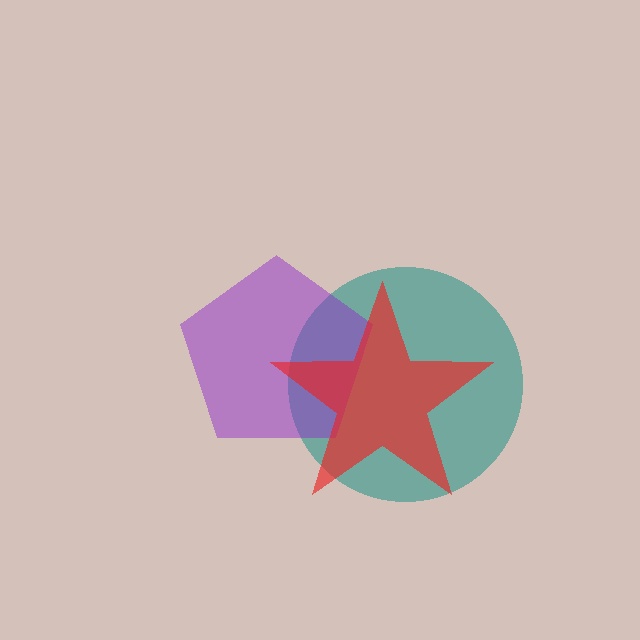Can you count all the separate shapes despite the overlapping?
Yes, there are 3 separate shapes.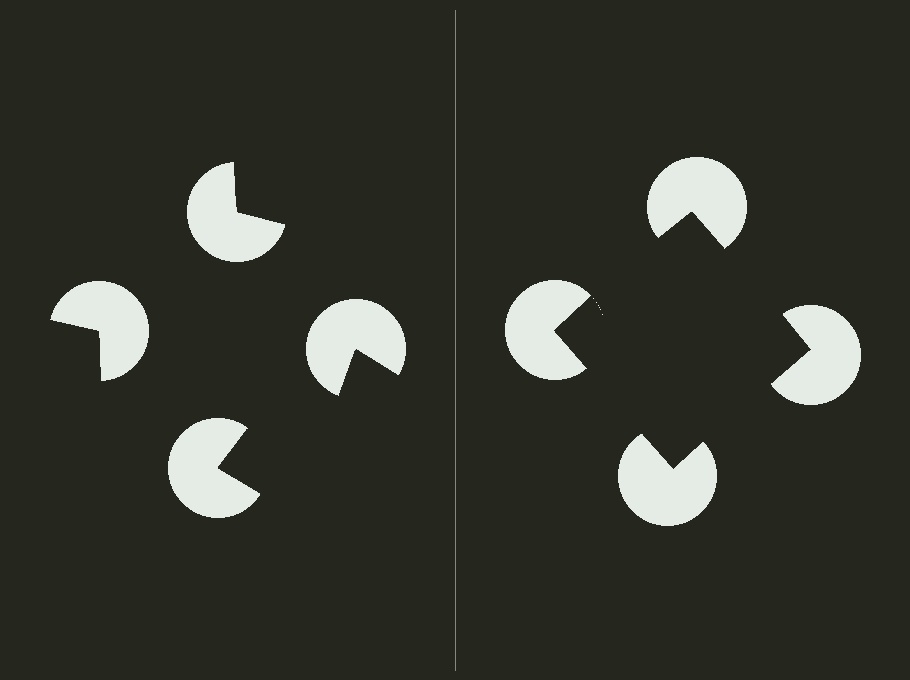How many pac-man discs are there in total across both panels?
8 — 4 on each side.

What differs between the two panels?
The pac-man discs are positioned identically on both sides; only the wedge orientations differ. On the right they align to a square; on the left they are misaligned.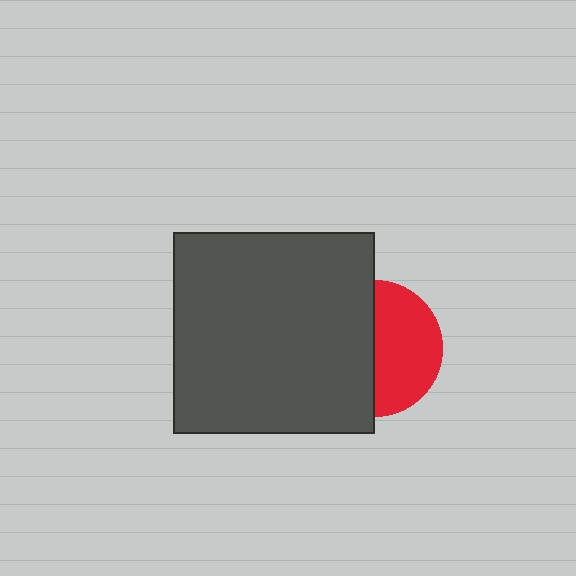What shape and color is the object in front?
The object in front is a dark gray square.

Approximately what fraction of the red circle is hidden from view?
Roughly 51% of the red circle is hidden behind the dark gray square.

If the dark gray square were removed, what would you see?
You would see the complete red circle.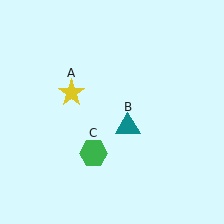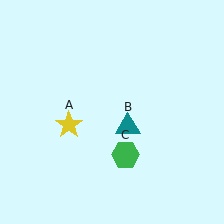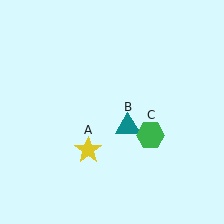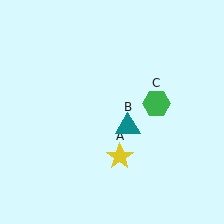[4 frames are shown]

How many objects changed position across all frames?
2 objects changed position: yellow star (object A), green hexagon (object C).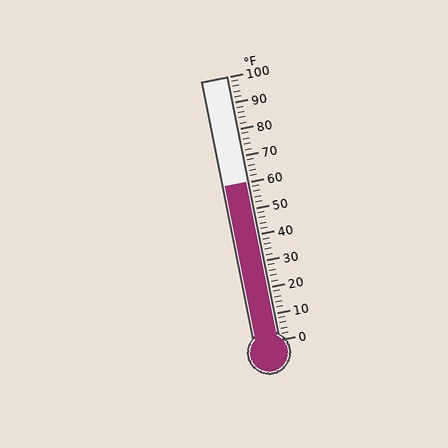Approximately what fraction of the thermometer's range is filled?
The thermometer is filled to approximately 60% of its range.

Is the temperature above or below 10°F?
The temperature is above 10°F.